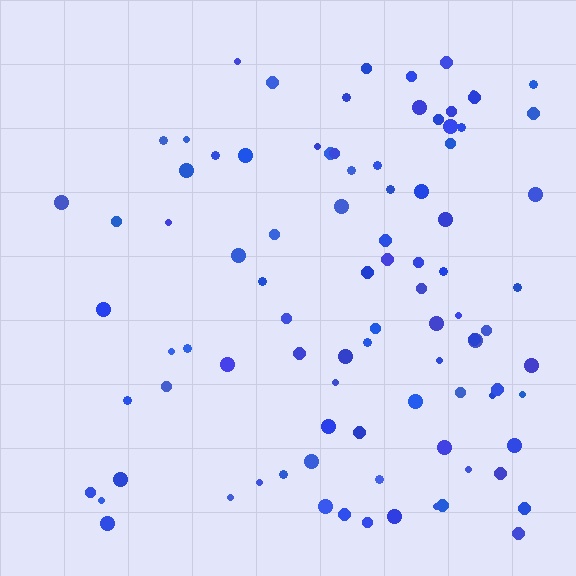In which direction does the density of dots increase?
From left to right, with the right side densest.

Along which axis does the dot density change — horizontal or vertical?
Horizontal.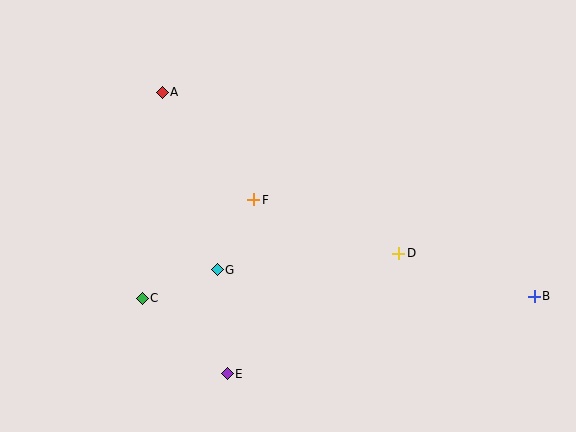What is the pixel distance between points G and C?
The distance between G and C is 80 pixels.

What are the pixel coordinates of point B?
Point B is at (534, 296).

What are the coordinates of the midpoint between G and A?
The midpoint between G and A is at (190, 181).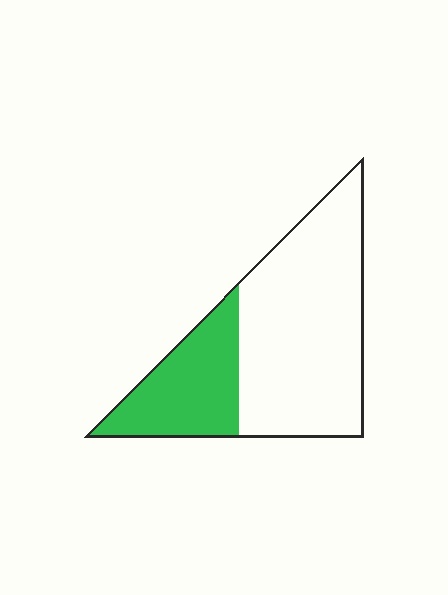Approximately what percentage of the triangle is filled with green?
Approximately 30%.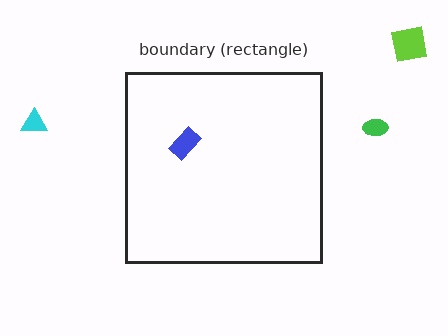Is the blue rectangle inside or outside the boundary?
Inside.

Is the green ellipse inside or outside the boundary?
Outside.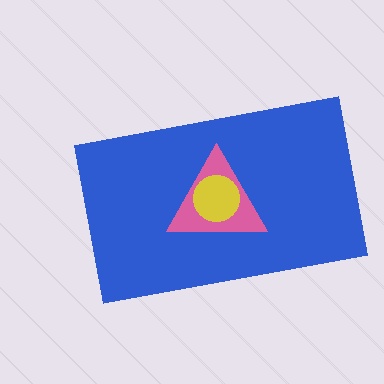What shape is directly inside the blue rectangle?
The pink triangle.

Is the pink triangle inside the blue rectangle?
Yes.